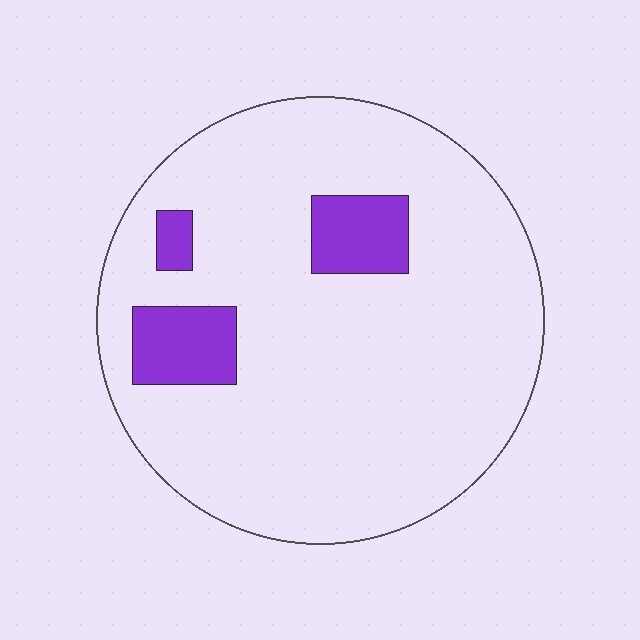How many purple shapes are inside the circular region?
3.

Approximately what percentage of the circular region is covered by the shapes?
Approximately 10%.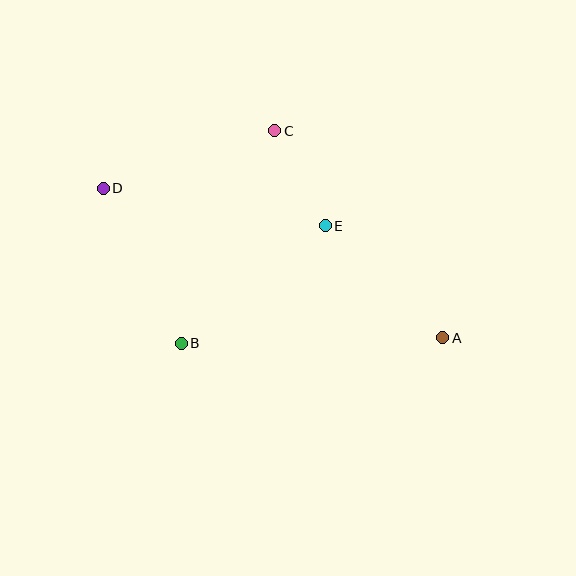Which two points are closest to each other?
Points C and E are closest to each other.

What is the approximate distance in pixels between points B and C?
The distance between B and C is approximately 232 pixels.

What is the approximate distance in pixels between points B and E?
The distance between B and E is approximately 186 pixels.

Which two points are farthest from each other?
Points A and D are farthest from each other.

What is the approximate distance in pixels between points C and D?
The distance between C and D is approximately 181 pixels.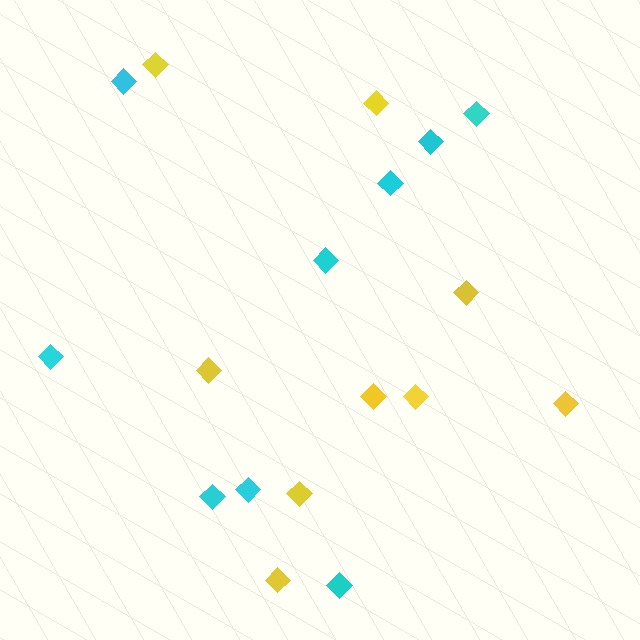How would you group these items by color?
There are 2 groups: one group of yellow diamonds (9) and one group of cyan diamonds (9).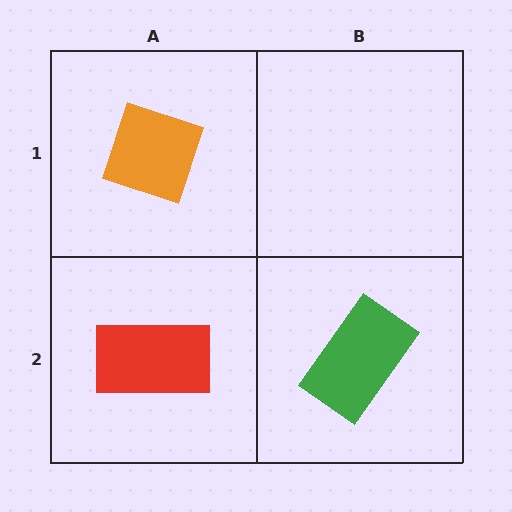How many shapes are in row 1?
1 shape.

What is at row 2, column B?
A green rectangle.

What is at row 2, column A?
A red rectangle.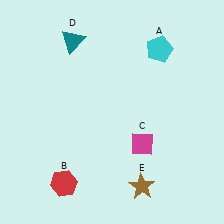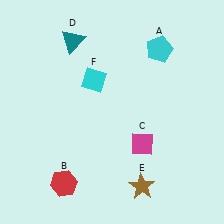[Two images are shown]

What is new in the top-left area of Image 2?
A cyan diamond (F) was added in the top-left area of Image 2.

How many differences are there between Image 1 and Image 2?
There is 1 difference between the two images.